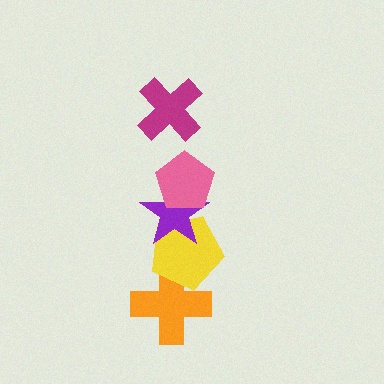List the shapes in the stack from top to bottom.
From top to bottom: the magenta cross, the pink pentagon, the purple star, the yellow pentagon, the orange cross.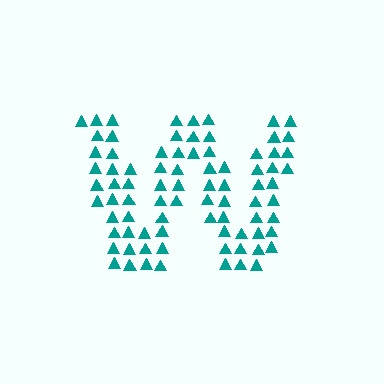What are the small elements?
The small elements are triangles.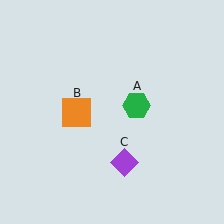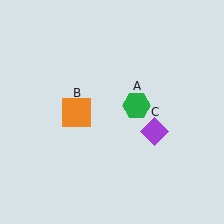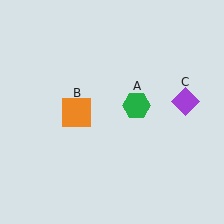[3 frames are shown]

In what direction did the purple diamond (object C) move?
The purple diamond (object C) moved up and to the right.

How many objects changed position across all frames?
1 object changed position: purple diamond (object C).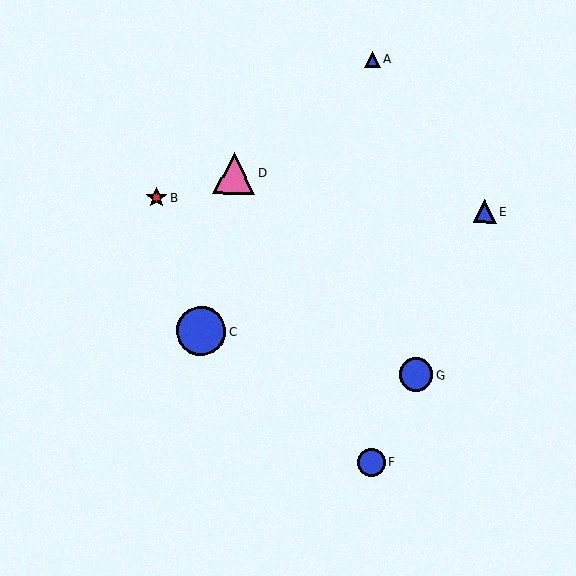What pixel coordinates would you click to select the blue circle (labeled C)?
Click at (201, 331) to select the blue circle C.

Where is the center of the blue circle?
The center of the blue circle is at (371, 462).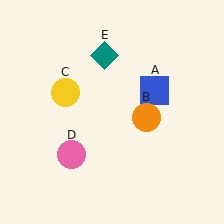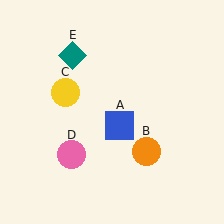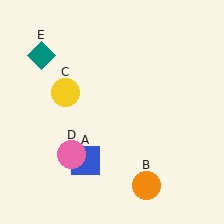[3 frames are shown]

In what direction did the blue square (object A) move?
The blue square (object A) moved down and to the left.